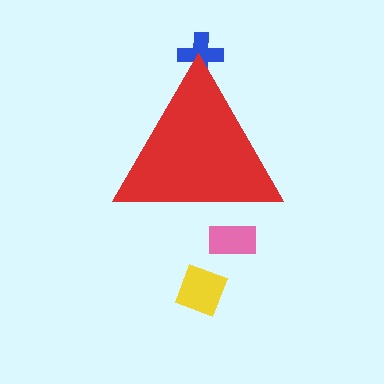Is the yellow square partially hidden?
No, the yellow square is fully visible.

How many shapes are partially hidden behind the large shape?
2 shapes are partially hidden.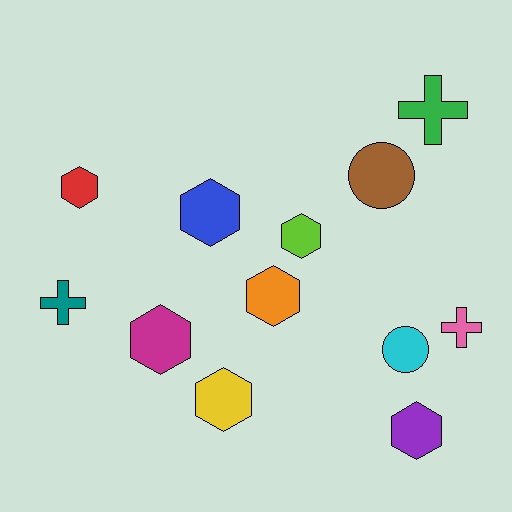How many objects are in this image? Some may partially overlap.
There are 12 objects.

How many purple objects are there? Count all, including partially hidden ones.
There is 1 purple object.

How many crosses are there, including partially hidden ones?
There are 3 crosses.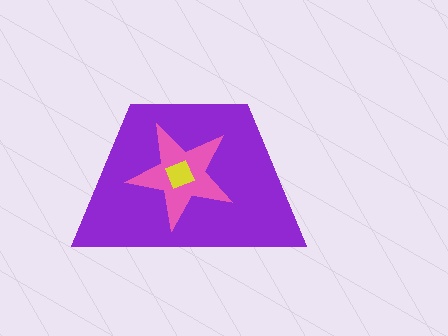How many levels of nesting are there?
3.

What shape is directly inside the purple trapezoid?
The pink star.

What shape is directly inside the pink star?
The yellow diamond.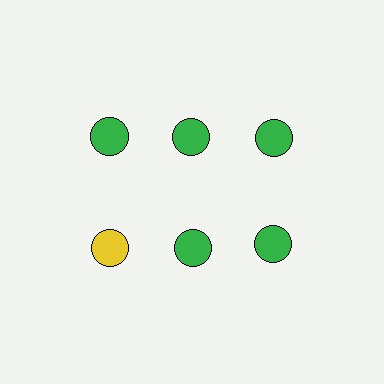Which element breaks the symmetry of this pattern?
The yellow circle in the second row, leftmost column breaks the symmetry. All other shapes are green circles.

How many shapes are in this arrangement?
There are 6 shapes arranged in a grid pattern.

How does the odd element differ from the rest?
It has a different color: yellow instead of green.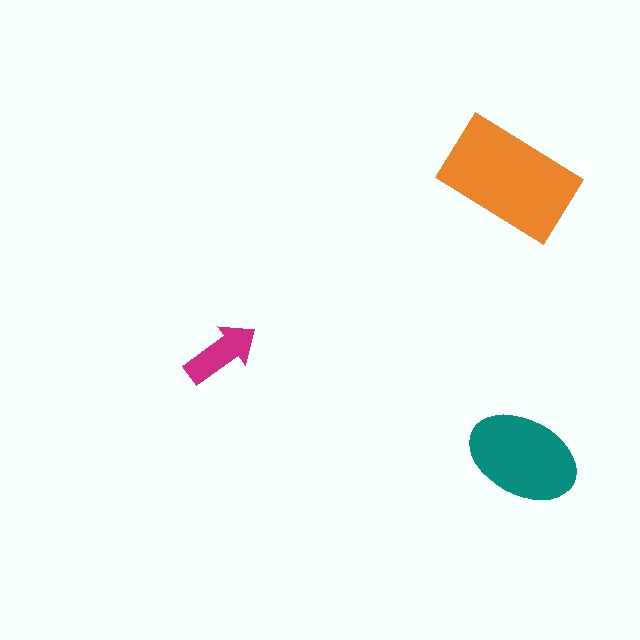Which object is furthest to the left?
The magenta arrow is leftmost.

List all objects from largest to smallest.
The orange rectangle, the teal ellipse, the magenta arrow.